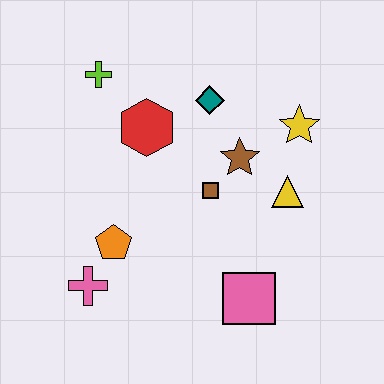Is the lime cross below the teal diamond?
No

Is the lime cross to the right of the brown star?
No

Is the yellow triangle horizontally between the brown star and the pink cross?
No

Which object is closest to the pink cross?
The orange pentagon is closest to the pink cross.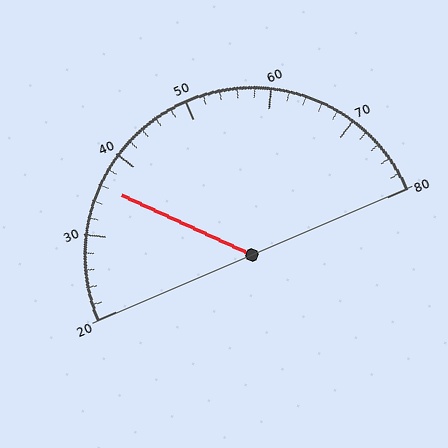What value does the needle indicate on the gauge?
The needle indicates approximately 36.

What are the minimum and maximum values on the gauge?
The gauge ranges from 20 to 80.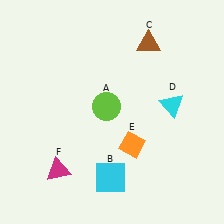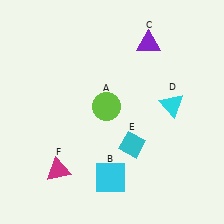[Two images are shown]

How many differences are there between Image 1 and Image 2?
There are 2 differences between the two images.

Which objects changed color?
C changed from brown to purple. E changed from orange to cyan.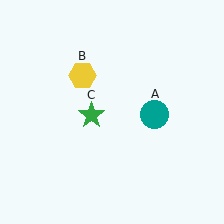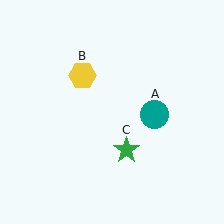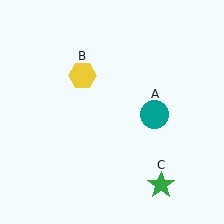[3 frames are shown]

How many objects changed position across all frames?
1 object changed position: green star (object C).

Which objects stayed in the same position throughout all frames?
Teal circle (object A) and yellow hexagon (object B) remained stationary.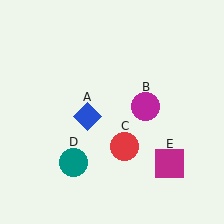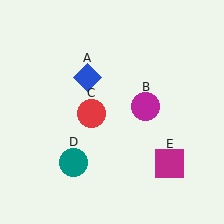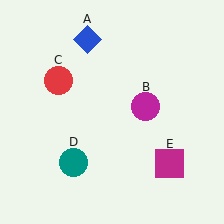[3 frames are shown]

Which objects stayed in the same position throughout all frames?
Magenta circle (object B) and teal circle (object D) and magenta square (object E) remained stationary.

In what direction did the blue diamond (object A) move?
The blue diamond (object A) moved up.